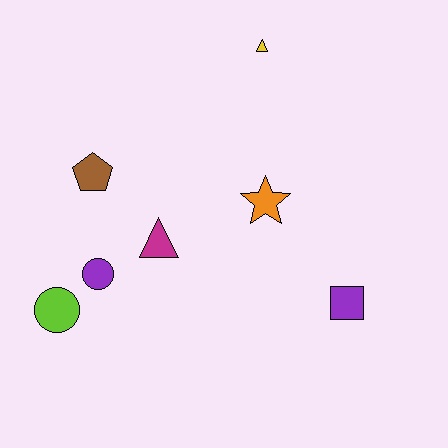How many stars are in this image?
There is 1 star.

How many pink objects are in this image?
There are no pink objects.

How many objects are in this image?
There are 7 objects.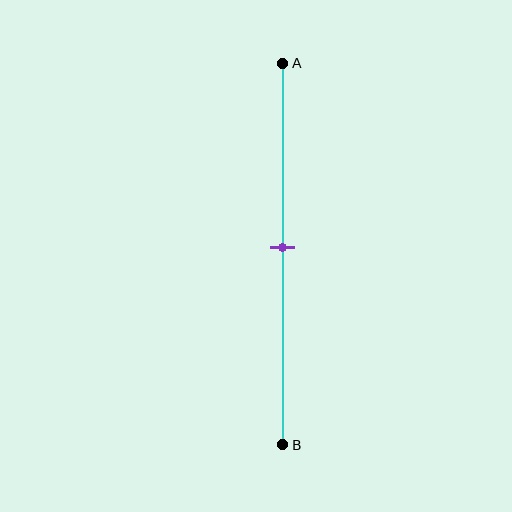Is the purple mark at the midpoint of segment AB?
Yes, the mark is approximately at the midpoint.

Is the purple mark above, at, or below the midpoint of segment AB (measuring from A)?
The purple mark is approximately at the midpoint of segment AB.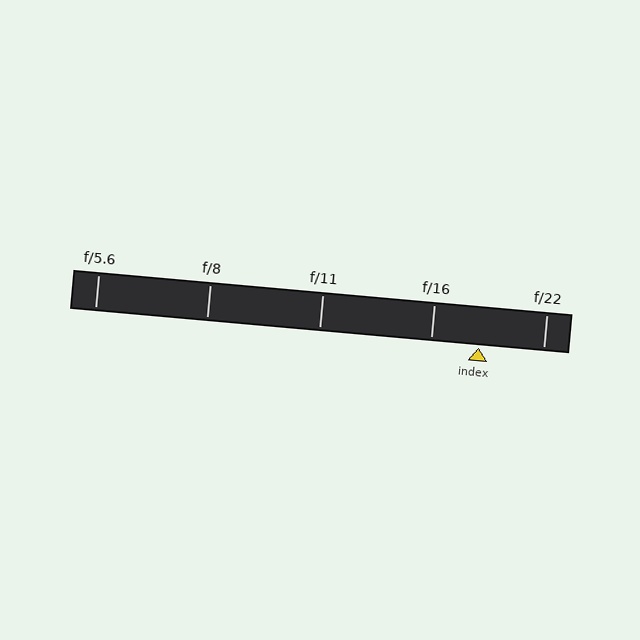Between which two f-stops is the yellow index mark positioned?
The index mark is between f/16 and f/22.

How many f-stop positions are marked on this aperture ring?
There are 5 f-stop positions marked.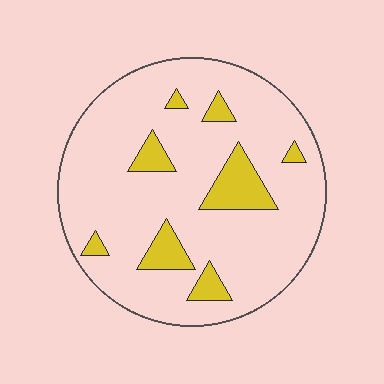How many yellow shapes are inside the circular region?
8.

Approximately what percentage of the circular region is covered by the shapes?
Approximately 15%.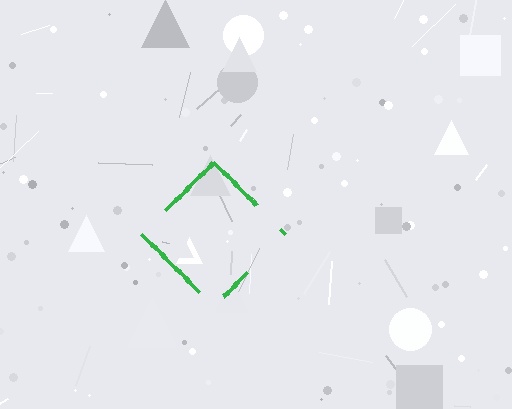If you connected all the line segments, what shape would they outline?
They would outline a diamond.